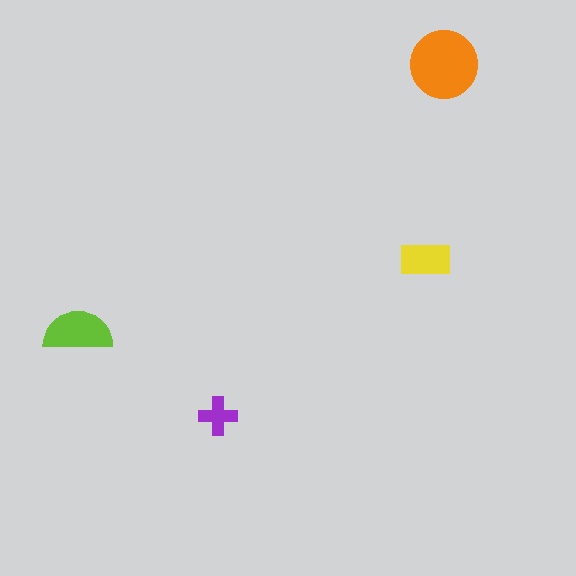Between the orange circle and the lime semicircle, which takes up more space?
The orange circle.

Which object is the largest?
The orange circle.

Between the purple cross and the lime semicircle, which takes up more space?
The lime semicircle.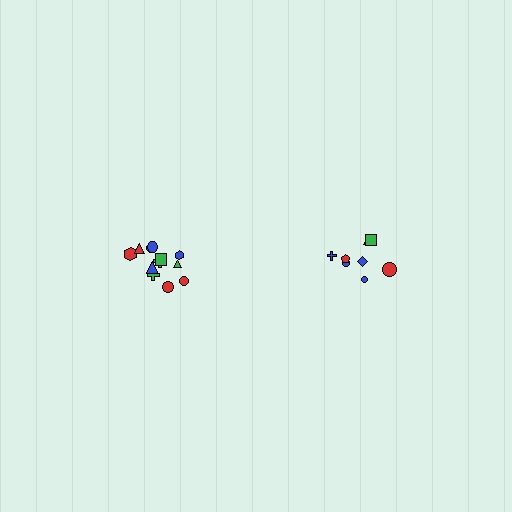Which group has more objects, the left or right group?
The left group.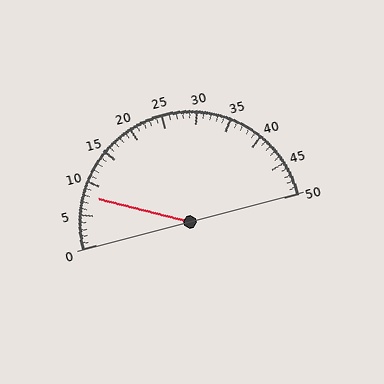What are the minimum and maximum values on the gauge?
The gauge ranges from 0 to 50.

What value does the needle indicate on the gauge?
The needle indicates approximately 8.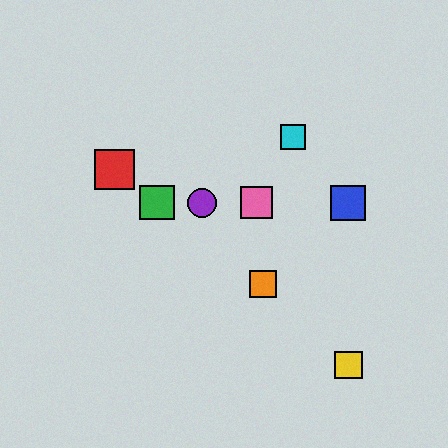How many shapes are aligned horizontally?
4 shapes (the blue square, the green square, the purple circle, the pink square) are aligned horizontally.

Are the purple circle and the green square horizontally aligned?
Yes, both are at y≈203.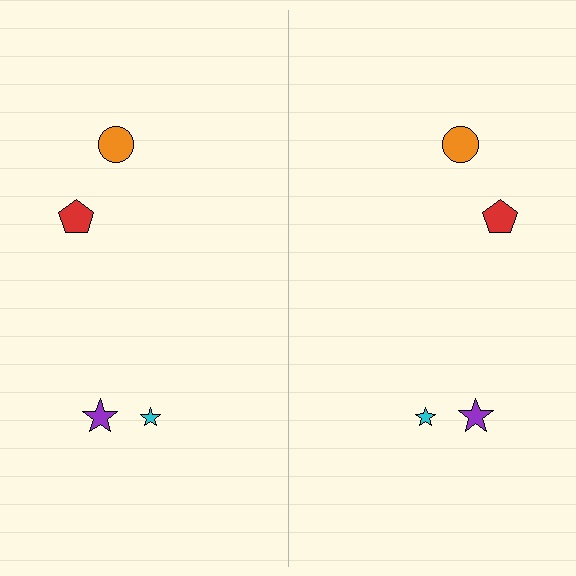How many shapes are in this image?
There are 8 shapes in this image.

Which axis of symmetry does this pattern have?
The pattern has a vertical axis of symmetry running through the center of the image.